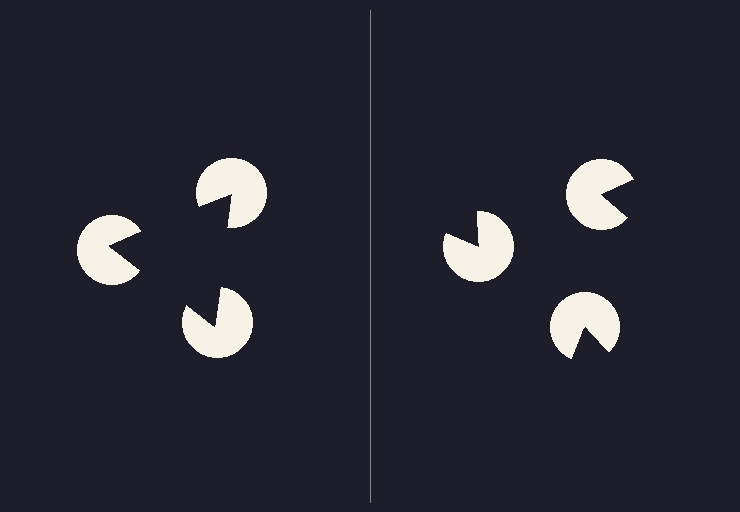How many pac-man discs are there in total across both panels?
6 — 3 on each side.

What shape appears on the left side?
An illusory triangle.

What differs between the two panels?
The pac-man discs are positioned identically on both sides; only the wedge orientations differ. On the left they align to a triangle; on the right they are misaligned.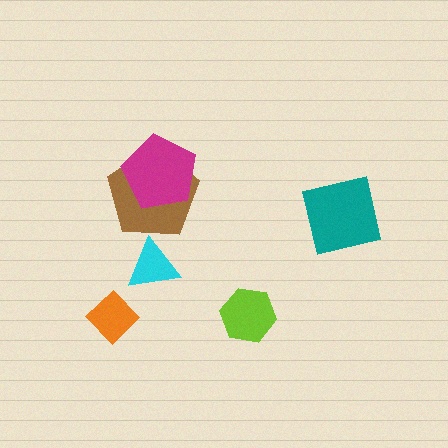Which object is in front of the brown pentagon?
The magenta pentagon is in front of the brown pentagon.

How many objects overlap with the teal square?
0 objects overlap with the teal square.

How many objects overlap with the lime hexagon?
0 objects overlap with the lime hexagon.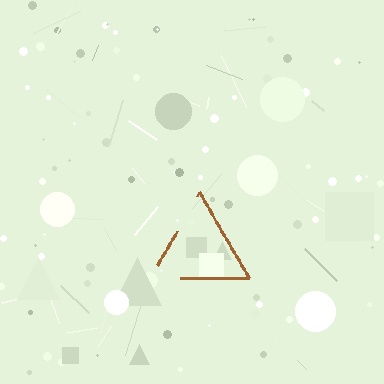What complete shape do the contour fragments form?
The contour fragments form a triangle.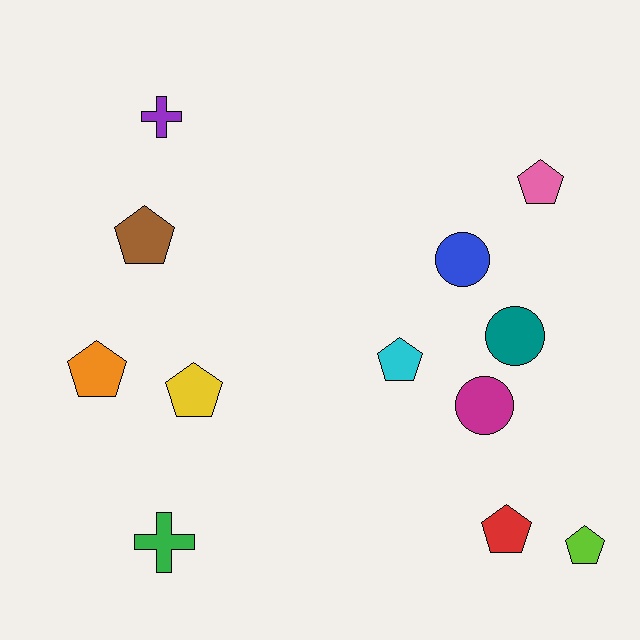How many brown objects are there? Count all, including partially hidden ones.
There is 1 brown object.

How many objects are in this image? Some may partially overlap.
There are 12 objects.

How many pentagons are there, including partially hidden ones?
There are 7 pentagons.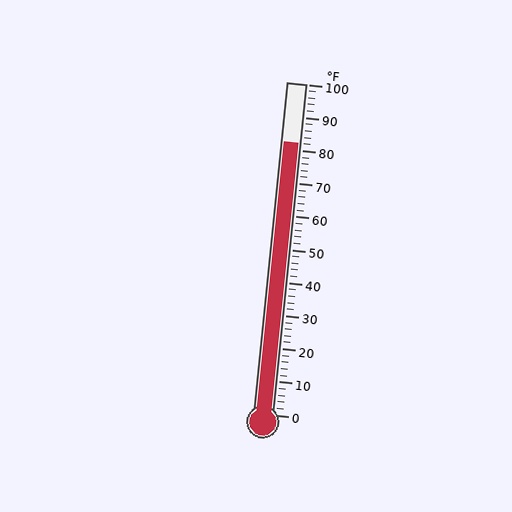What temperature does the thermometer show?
The thermometer shows approximately 82°F.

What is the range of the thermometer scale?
The thermometer scale ranges from 0°F to 100°F.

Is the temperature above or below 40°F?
The temperature is above 40°F.